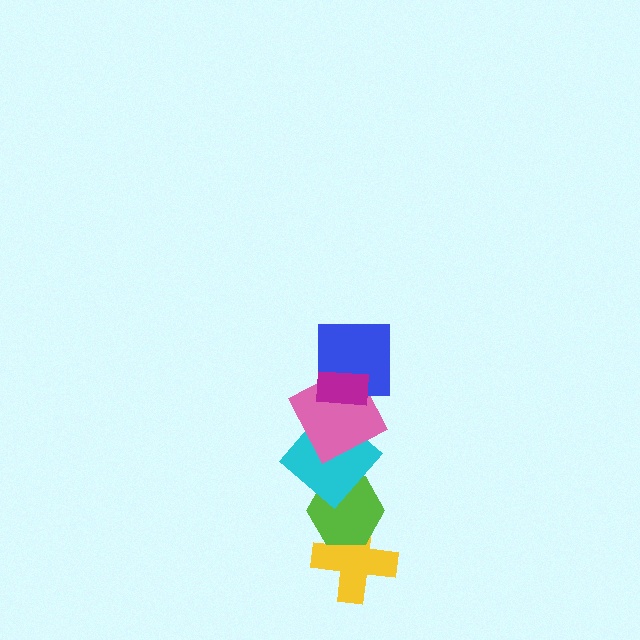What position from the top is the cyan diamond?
The cyan diamond is 4th from the top.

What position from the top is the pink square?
The pink square is 3rd from the top.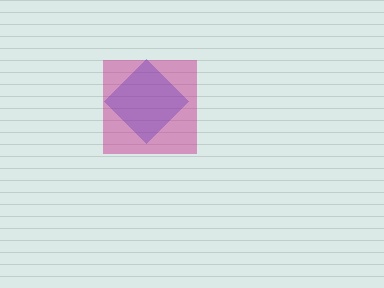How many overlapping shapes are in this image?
There are 2 overlapping shapes in the image.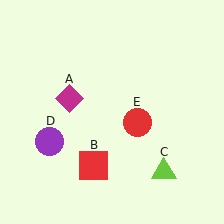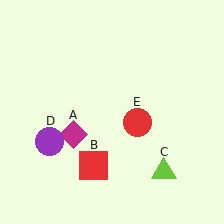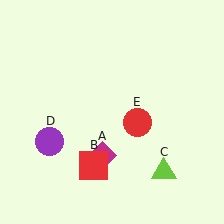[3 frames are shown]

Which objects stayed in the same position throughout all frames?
Red square (object B) and lime triangle (object C) and purple circle (object D) and red circle (object E) remained stationary.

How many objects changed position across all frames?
1 object changed position: magenta diamond (object A).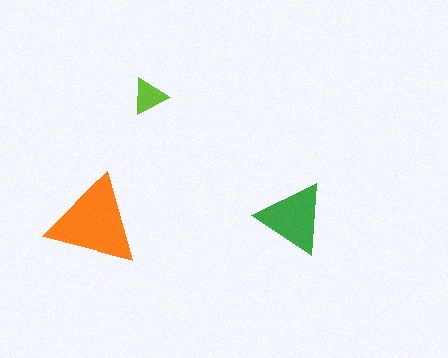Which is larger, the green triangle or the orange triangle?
The orange one.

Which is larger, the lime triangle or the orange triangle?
The orange one.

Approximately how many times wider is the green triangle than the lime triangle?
About 2 times wider.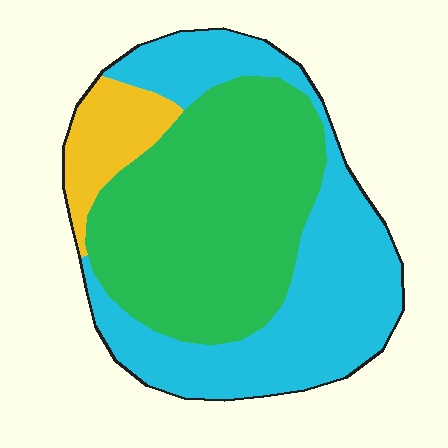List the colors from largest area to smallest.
From largest to smallest: green, cyan, yellow.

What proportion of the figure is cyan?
Cyan covers around 45% of the figure.